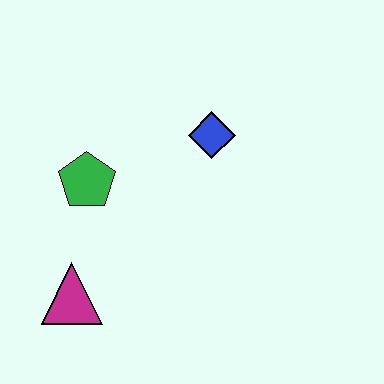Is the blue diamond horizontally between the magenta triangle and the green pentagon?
No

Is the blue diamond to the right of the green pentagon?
Yes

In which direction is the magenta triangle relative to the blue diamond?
The magenta triangle is below the blue diamond.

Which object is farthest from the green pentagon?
The blue diamond is farthest from the green pentagon.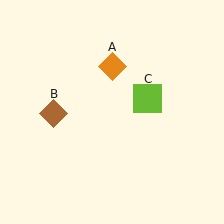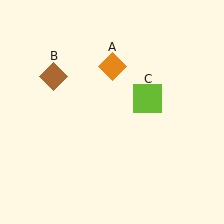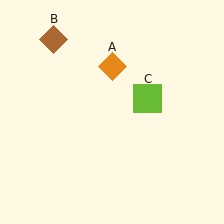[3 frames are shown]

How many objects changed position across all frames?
1 object changed position: brown diamond (object B).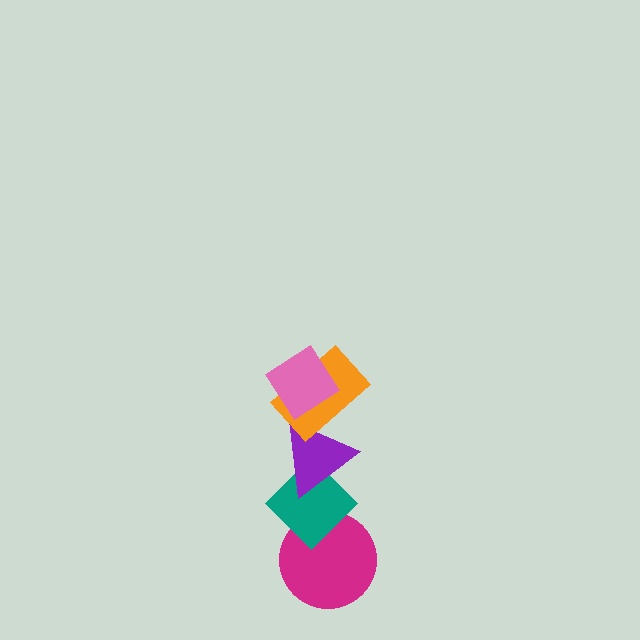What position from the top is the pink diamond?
The pink diamond is 1st from the top.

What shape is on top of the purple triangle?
The orange rectangle is on top of the purple triangle.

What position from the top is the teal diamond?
The teal diamond is 4th from the top.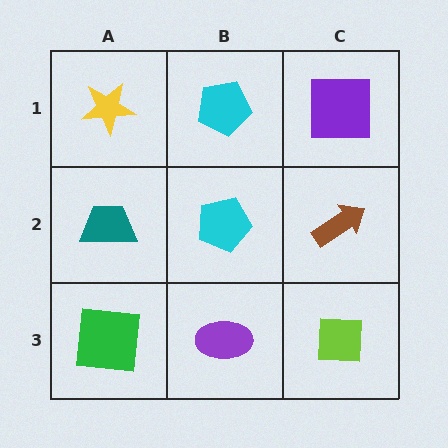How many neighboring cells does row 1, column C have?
2.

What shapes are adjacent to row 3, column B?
A cyan pentagon (row 2, column B), a green square (row 3, column A), a lime square (row 3, column C).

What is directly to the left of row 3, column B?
A green square.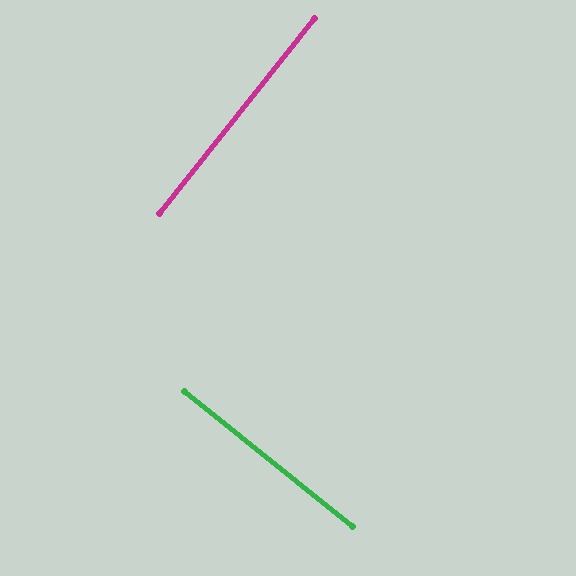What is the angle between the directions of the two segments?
Approximately 90 degrees.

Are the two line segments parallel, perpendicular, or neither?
Perpendicular — they meet at approximately 90°.